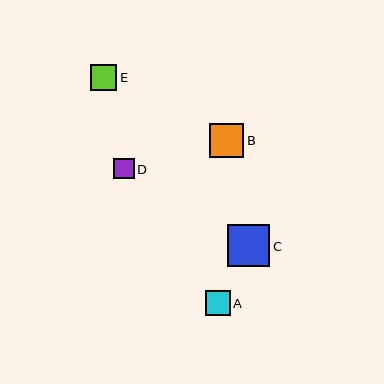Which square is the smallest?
Square D is the smallest with a size of approximately 20 pixels.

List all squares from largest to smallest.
From largest to smallest: C, B, E, A, D.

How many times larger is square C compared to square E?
Square C is approximately 1.6 times the size of square E.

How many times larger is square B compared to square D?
Square B is approximately 1.7 times the size of square D.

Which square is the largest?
Square C is the largest with a size of approximately 42 pixels.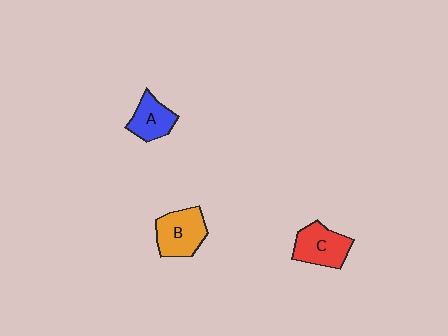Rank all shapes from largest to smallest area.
From largest to smallest: B (orange), C (red), A (blue).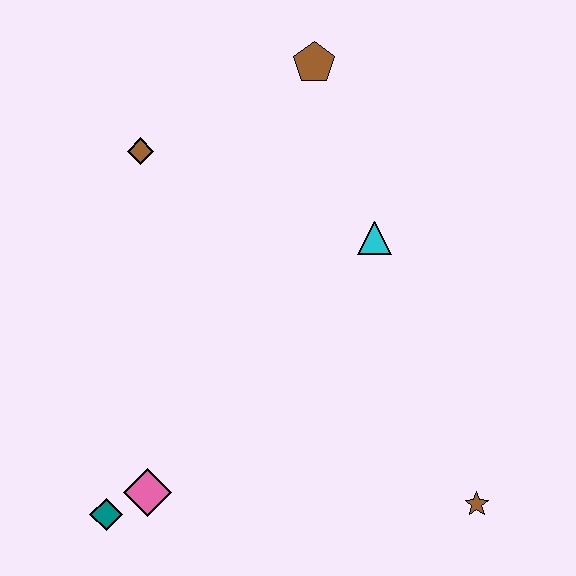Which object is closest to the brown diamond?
The brown pentagon is closest to the brown diamond.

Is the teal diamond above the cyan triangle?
No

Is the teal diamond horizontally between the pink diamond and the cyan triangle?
No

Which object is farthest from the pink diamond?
The brown pentagon is farthest from the pink diamond.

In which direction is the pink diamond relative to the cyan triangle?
The pink diamond is below the cyan triangle.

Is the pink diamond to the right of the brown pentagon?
No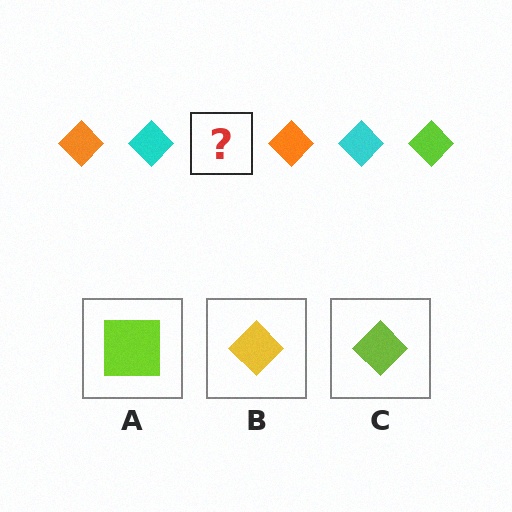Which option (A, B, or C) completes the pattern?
C.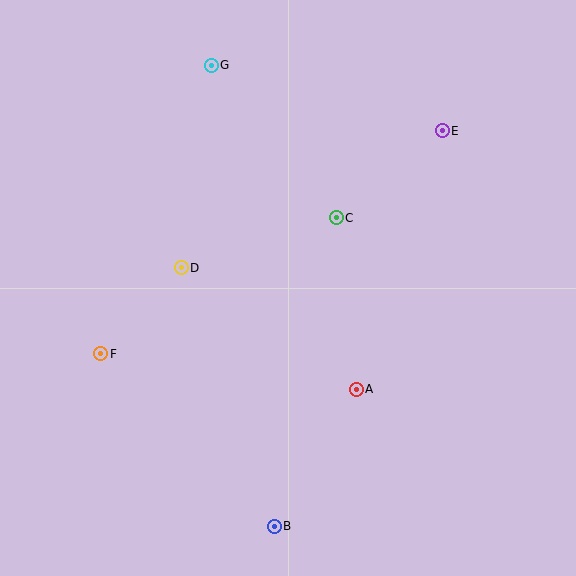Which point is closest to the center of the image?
Point C at (336, 218) is closest to the center.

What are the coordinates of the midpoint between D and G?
The midpoint between D and G is at (196, 166).